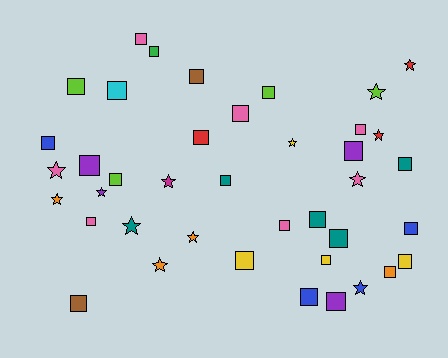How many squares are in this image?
There are 27 squares.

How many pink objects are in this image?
There are 7 pink objects.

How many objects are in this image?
There are 40 objects.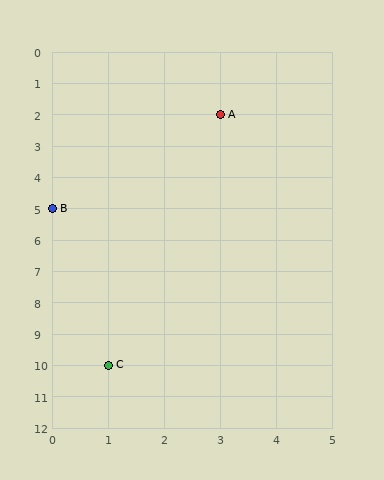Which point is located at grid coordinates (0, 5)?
Point B is at (0, 5).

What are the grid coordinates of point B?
Point B is at grid coordinates (0, 5).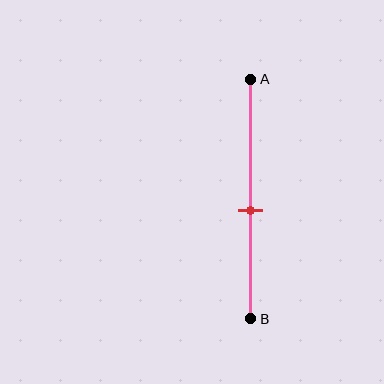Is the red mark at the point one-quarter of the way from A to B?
No, the mark is at about 55% from A, not at the 25% one-quarter point.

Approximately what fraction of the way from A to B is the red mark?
The red mark is approximately 55% of the way from A to B.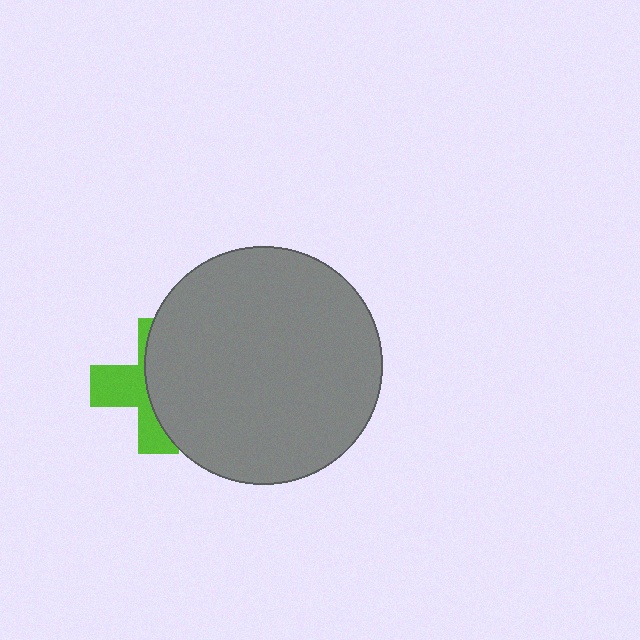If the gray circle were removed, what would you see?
You would see the complete lime cross.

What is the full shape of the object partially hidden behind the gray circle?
The partially hidden object is a lime cross.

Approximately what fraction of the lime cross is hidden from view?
Roughly 57% of the lime cross is hidden behind the gray circle.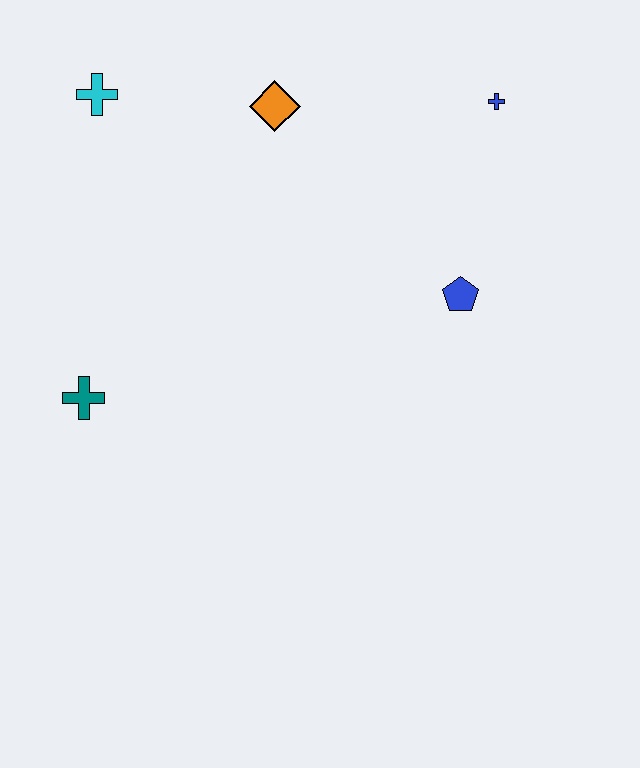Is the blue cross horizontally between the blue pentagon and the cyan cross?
No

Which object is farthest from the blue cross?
The teal cross is farthest from the blue cross.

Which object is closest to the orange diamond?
The cyan cross is closest to the orange diamond.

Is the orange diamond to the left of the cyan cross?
No